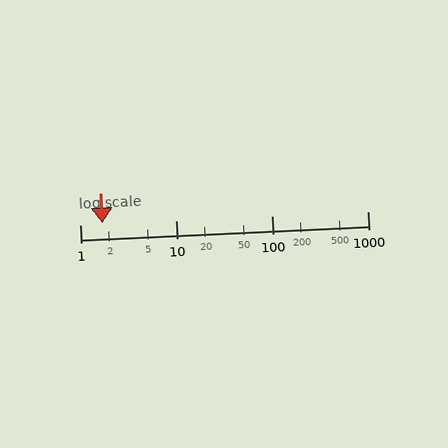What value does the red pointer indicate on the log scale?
The pointer indicates approximately 1.7.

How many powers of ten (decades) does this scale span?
The scale spans 3 decades, from 1 to 1000.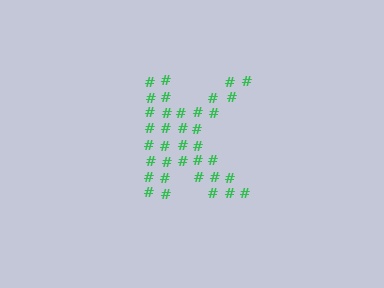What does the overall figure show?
The overall figure shows the letter K.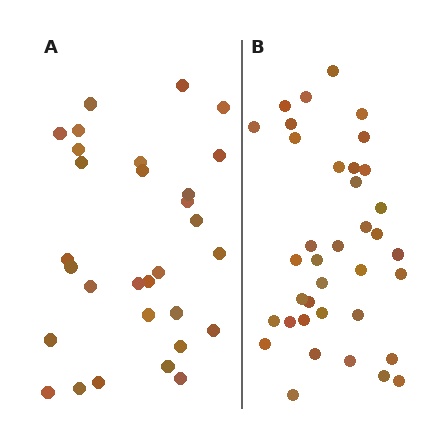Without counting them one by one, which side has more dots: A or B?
Region B (the right region) has more dots.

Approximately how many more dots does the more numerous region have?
Region B has roughly 8 or so more dots than region A.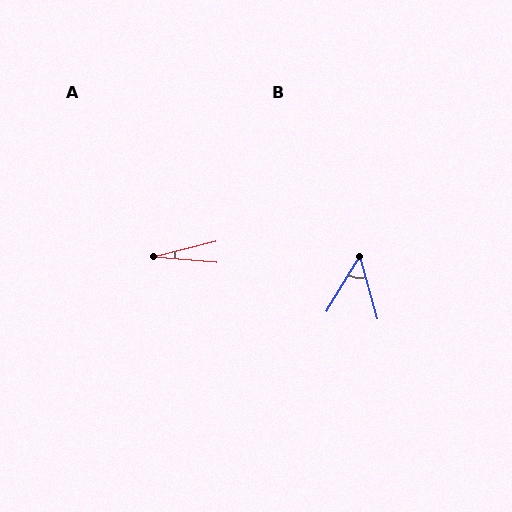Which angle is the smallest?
A, at approximately 19 degrees.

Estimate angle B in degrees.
Approximately 47 degrees.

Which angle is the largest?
B, at approximately 47 degrees.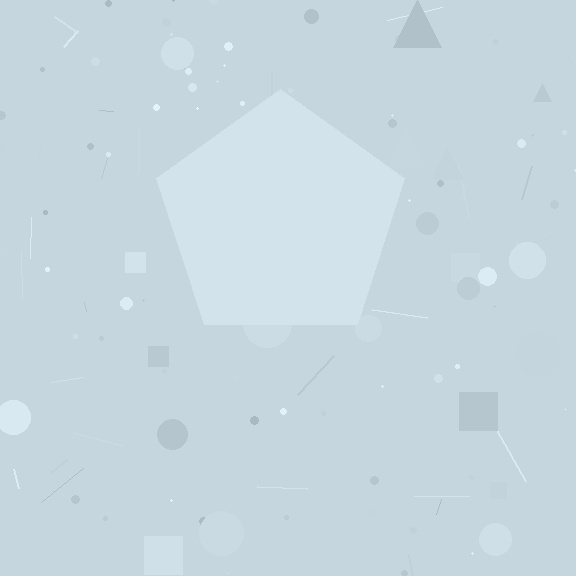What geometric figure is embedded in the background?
A pentagon is embedded in the background.